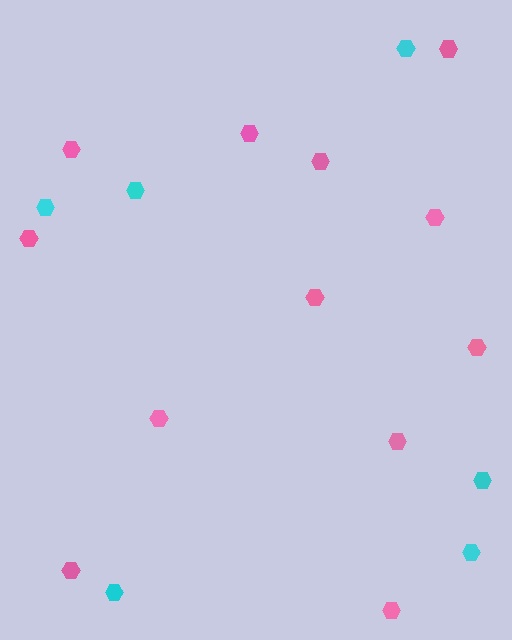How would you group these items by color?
There are 2 groups: one group of cyan hexagons (6) and one group of pink hexagons (12).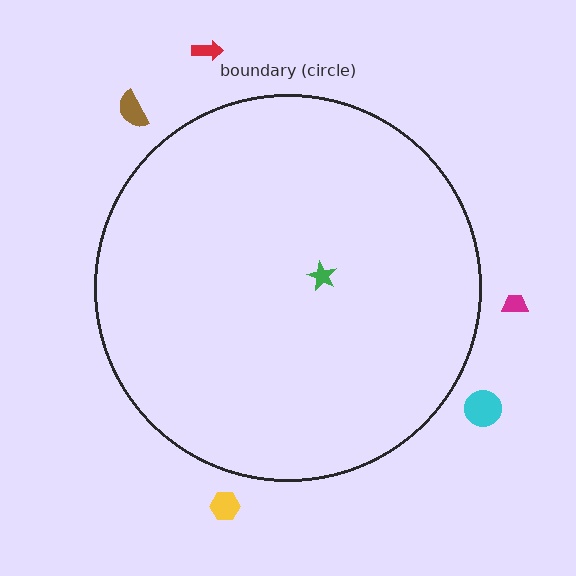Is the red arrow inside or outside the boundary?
Outside.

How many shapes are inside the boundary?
1 inside, 5 outside.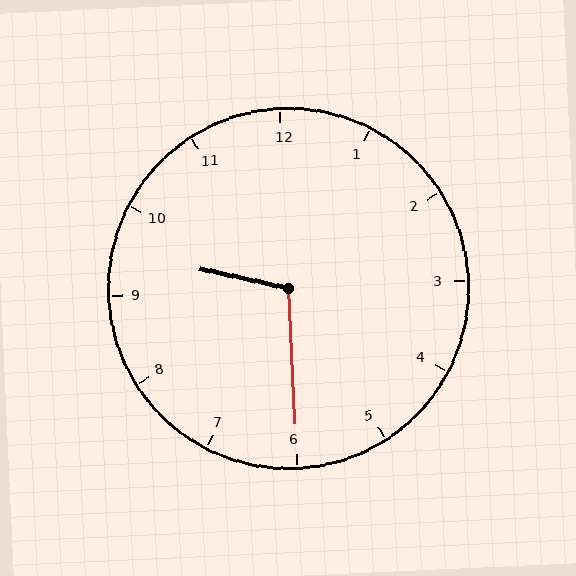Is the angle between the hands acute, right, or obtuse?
It is obtuse.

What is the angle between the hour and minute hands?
Approximately 105 degrees.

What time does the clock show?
9:30.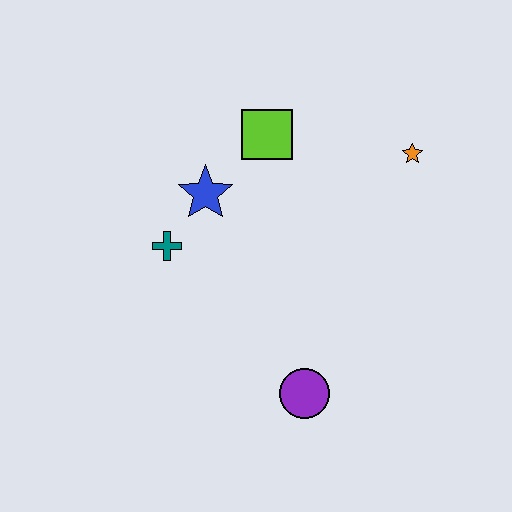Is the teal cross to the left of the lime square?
Yes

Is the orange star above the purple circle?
Yes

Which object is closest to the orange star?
The lime square is closest to the orange star.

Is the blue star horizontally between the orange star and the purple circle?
No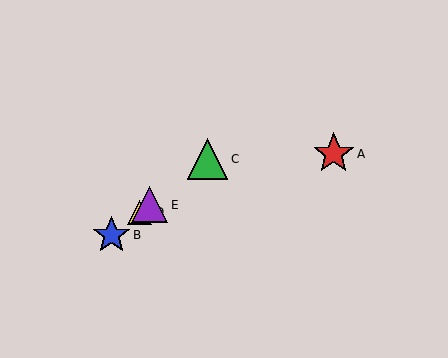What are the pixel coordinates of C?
Object C is at (208, 159).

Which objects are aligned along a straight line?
Objects B, C, D, E are aligned along a straight line.